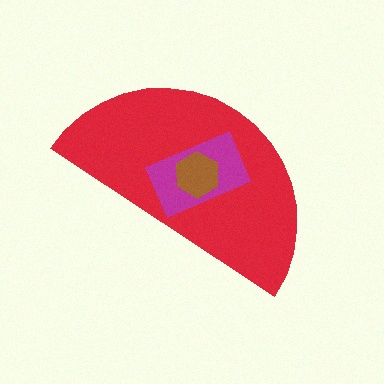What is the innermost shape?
The brown hexagon.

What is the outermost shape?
The red semicircle.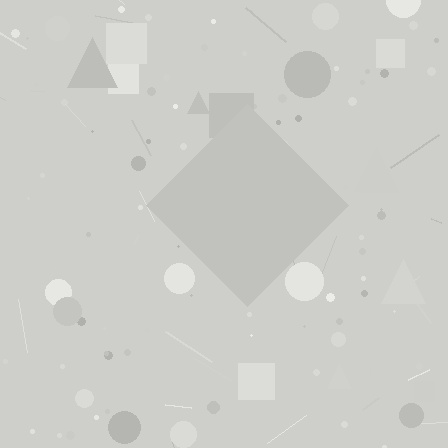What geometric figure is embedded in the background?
A diamond is embedded in the background.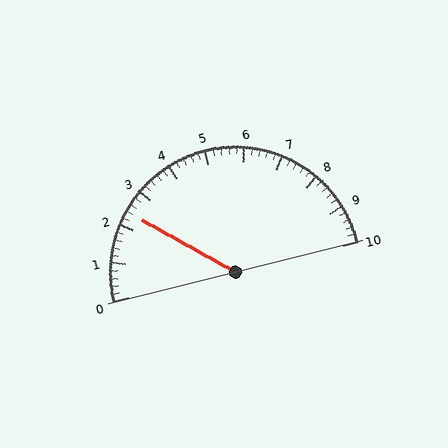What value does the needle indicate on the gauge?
The needle indicates approximately 2.4.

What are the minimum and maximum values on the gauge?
The gauge ranges from 0 to 10.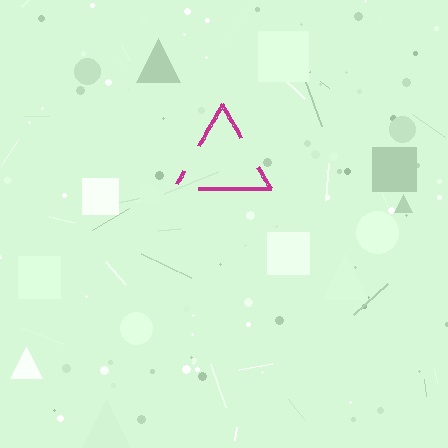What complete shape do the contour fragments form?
The contour fragments form a triangle.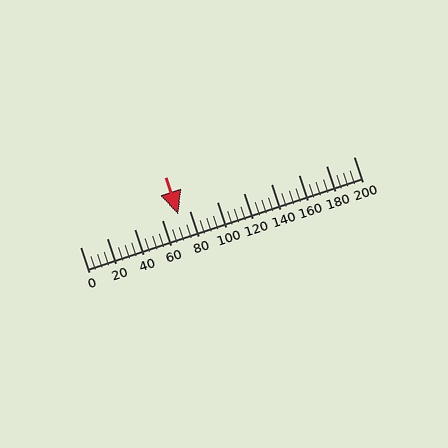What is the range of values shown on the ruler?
The ruler shows values from 0 to 200.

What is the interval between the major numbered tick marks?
The major tick marks are spaced 20 units apart.